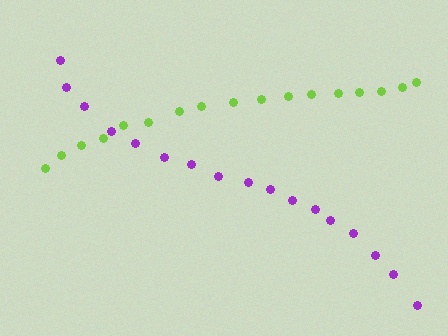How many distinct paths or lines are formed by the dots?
There are 2 distinct paths.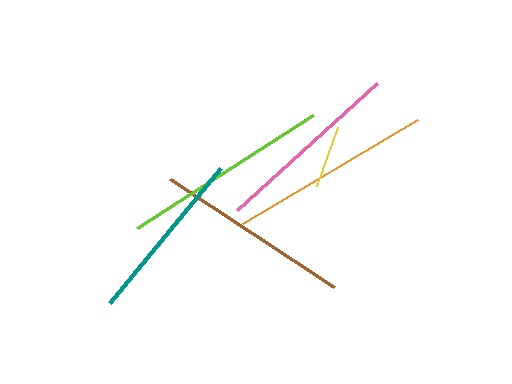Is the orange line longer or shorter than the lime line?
The lime line is longer than the orange line.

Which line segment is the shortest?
The yellow line is the shortest at approximately 62 pixels.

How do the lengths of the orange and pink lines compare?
The orange and pink lines are approximately the same length.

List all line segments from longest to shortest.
From longest to shortest: lime, orange, brown, pink, teal, yellow.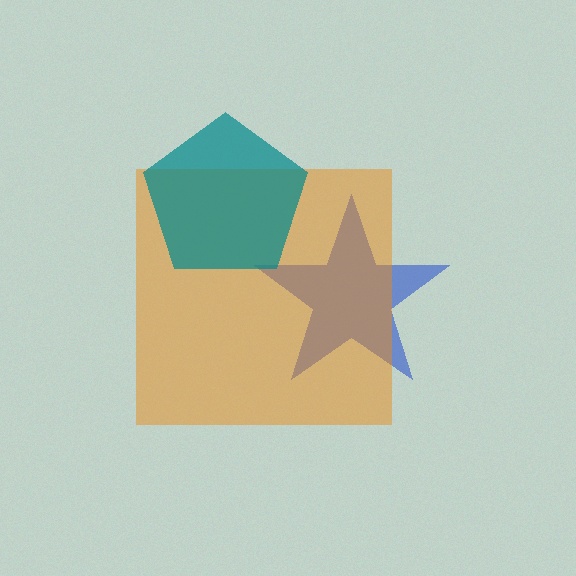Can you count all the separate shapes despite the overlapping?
Yes, there are 3 separate shapes.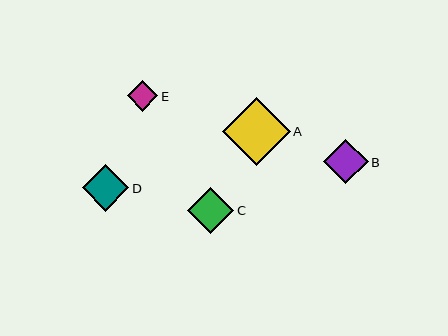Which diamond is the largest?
Diamond A is the largest with a size of approximately 68 pixels.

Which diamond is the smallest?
Diamond E is the smallest with a size of approximately 31 pixels.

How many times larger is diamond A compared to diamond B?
Diamond A is approximately 1.5 times the size of diamond B.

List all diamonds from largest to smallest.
From largest to smallest: A, D, C, B, E.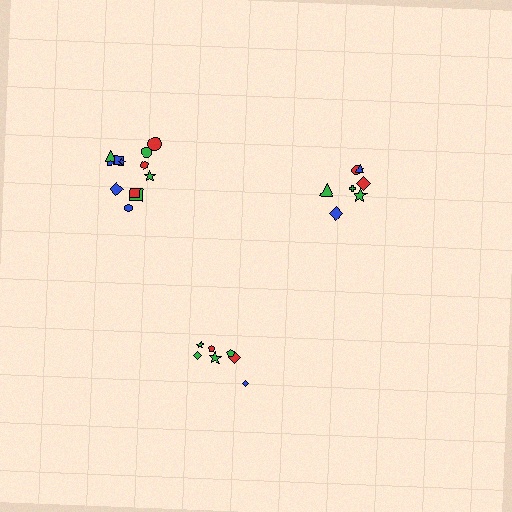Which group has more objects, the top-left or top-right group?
The top-left group.